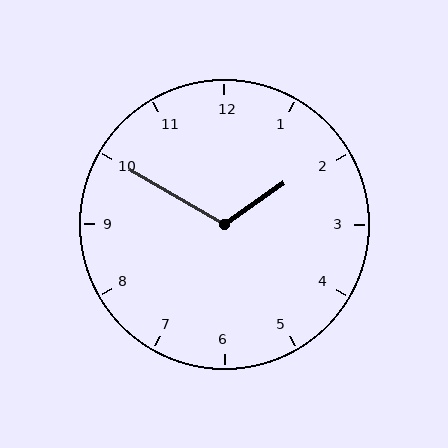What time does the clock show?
1:50.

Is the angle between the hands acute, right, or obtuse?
It is obtuse.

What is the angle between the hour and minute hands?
Approximately 115 degrees.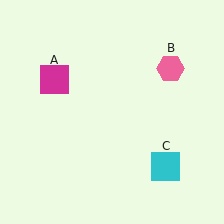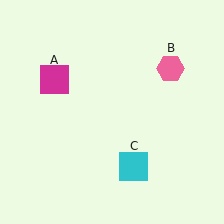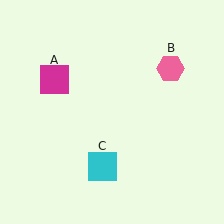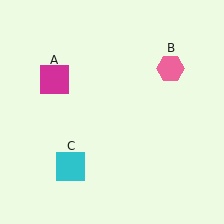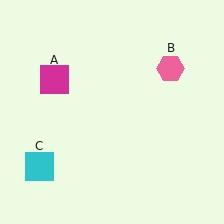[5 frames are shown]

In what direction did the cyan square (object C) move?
The cyan square (object C) moved left.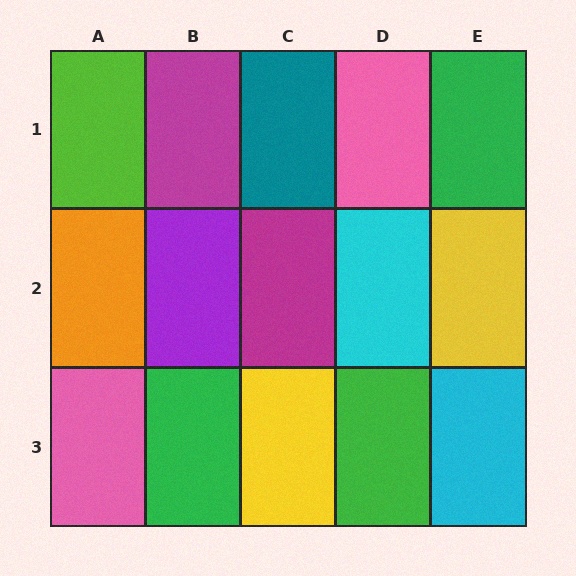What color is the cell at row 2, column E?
Yellow.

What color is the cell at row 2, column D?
Cyan.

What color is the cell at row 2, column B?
Purple.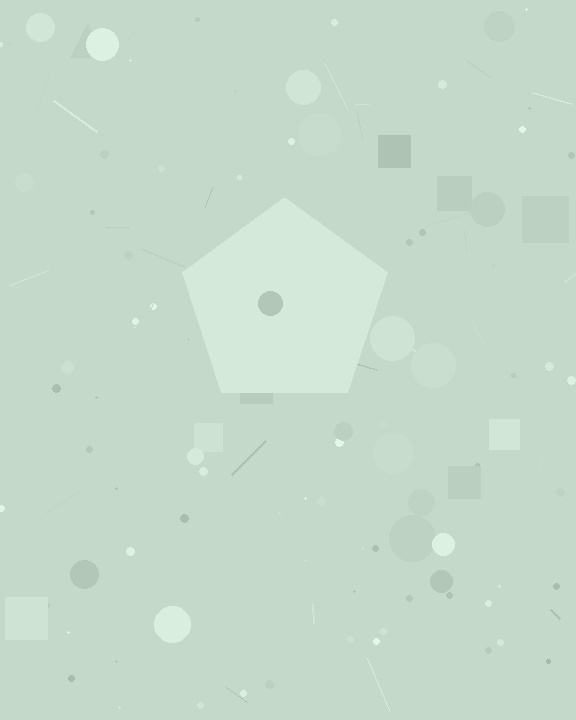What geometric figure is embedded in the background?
A pentagon is embedded in the background.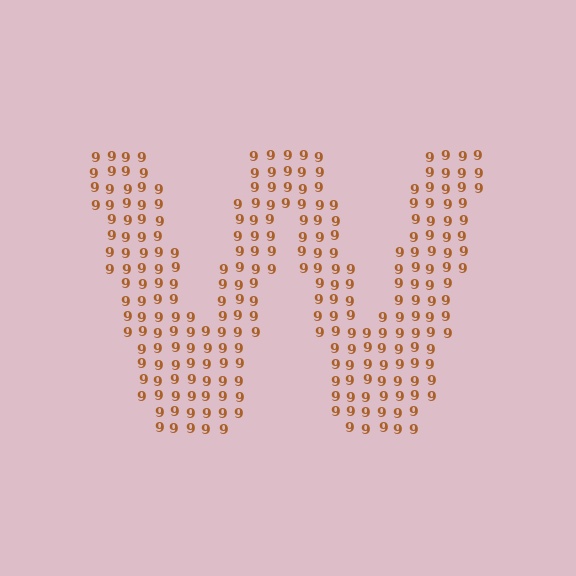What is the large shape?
The large shape is the letter W.